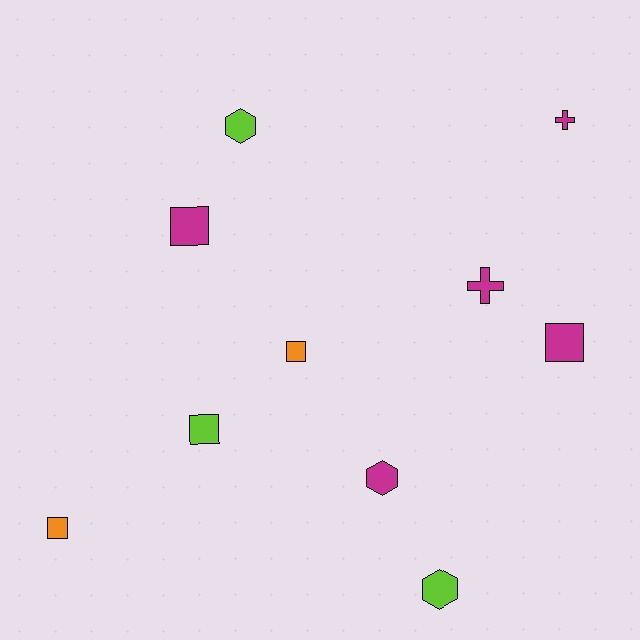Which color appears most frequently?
Magenta, with 5 objects.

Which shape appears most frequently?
Square, with 5 objects.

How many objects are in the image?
There are 10 objects.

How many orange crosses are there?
There are no orange crosses.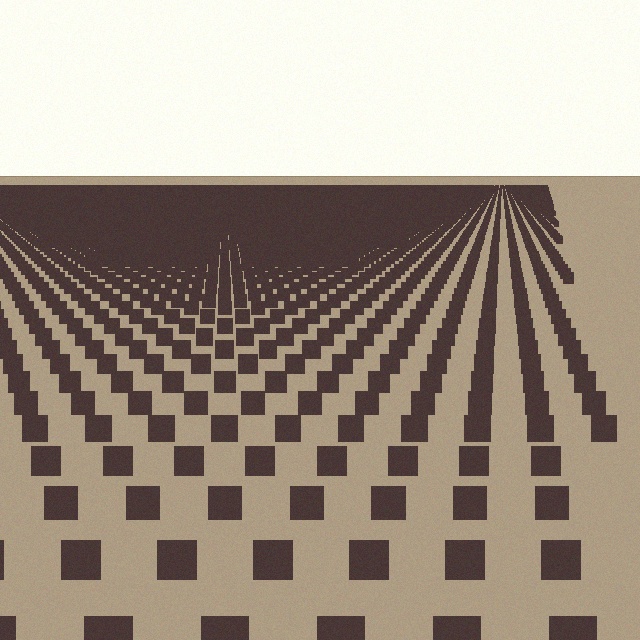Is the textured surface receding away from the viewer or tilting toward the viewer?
The surface is receding away from the viewer. Texture elements get smaller and denser toward the top.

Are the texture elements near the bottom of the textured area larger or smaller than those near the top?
Larger. Near the bottom, elements are closer to the viewer and appear at a bigger on-screen size.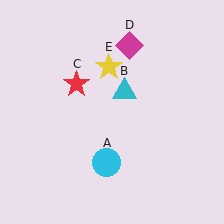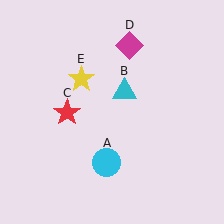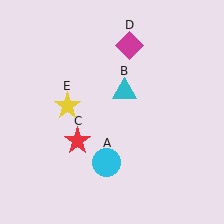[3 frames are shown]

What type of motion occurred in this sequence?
The red star (object C), yellow star (object E) rotated counterclockwise around the center of the scene.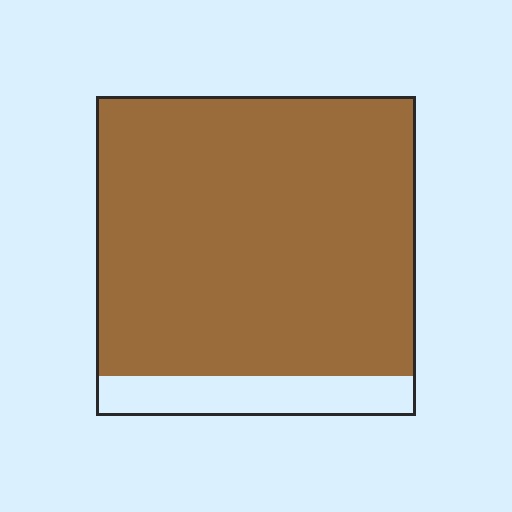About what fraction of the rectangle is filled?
About seven eighths (7/8).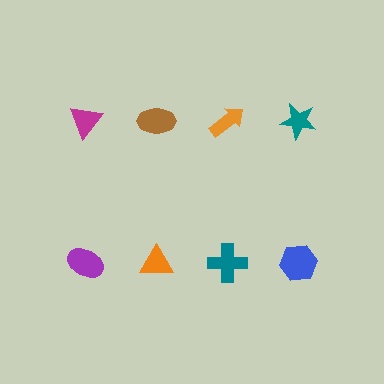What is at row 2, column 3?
A teal cross.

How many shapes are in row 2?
4 shapes.